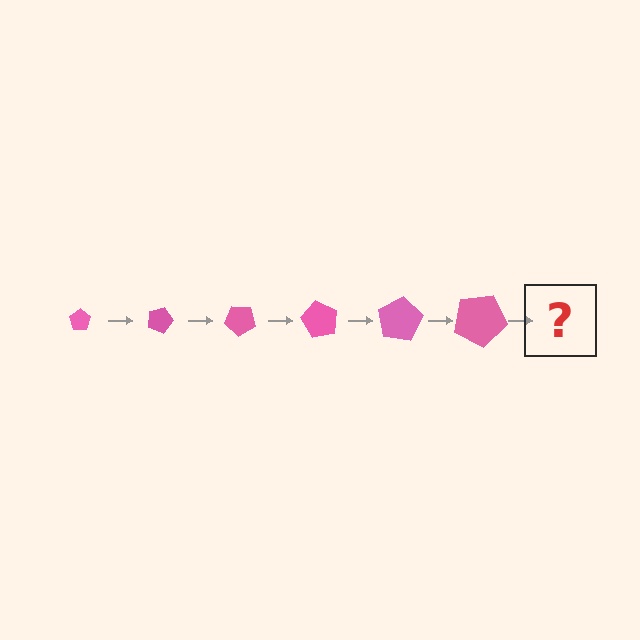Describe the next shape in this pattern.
It should be a pentagon, larger than the previous one and rotated 120 degrees from the start.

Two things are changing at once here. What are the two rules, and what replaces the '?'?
The two rules are that the pentagon grows larger each step and it rotates 20 degrees each step. The '?' should be a pentagon, larger than the previous one and rotated 120 degrees from the start.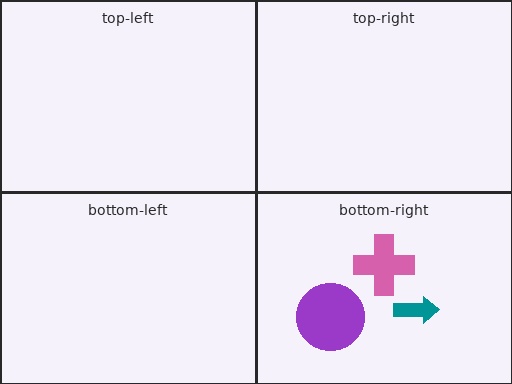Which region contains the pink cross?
The bottom-right region.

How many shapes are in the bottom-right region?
3.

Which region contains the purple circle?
The bottom-right region.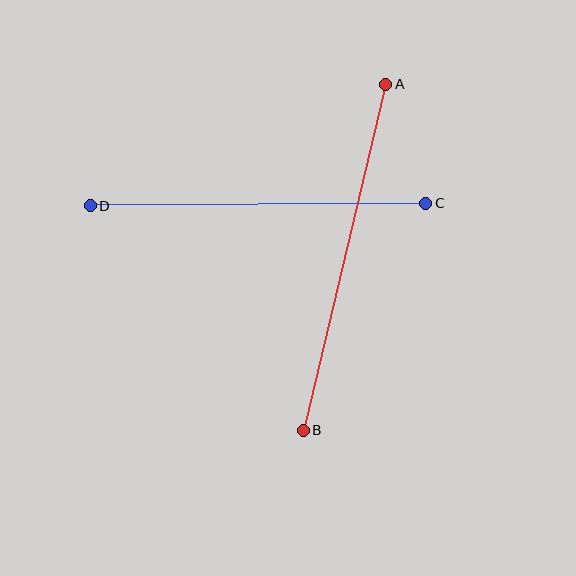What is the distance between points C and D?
The distance is approximately 336 pixels.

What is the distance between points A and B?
The distance is approximately 356 pixels.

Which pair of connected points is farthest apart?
Points A and B are farthest apart.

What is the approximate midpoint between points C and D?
The midpoint is at approximately (258, 204) pixels.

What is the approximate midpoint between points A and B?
The midpoint is at approximately (344, 257) pixels.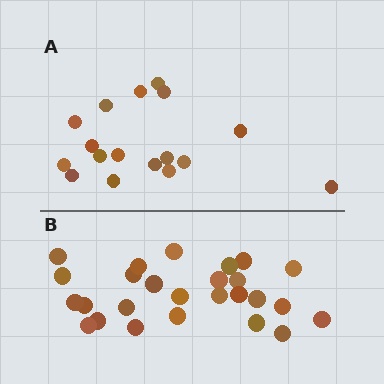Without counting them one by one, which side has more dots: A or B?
Region B (the bottom region) has more dots.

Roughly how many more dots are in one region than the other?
Region B has roughly 8 or so more dots than region A.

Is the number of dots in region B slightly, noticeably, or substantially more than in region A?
Region B has substantially more. The ratio is roughly 1.5 to 1.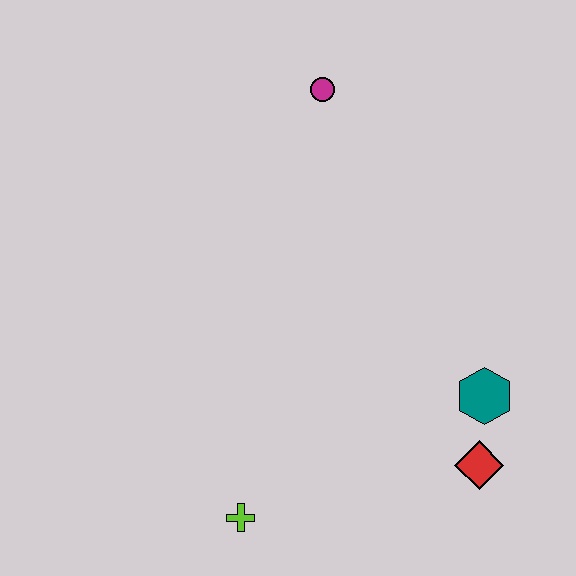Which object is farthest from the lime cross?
The magenta circle is farthest from the lime cross.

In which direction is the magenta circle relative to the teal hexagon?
The magenta circle is above the teal hexagon.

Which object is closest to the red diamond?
The teal hexagon is closest to the red diamond.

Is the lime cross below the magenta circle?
Yes